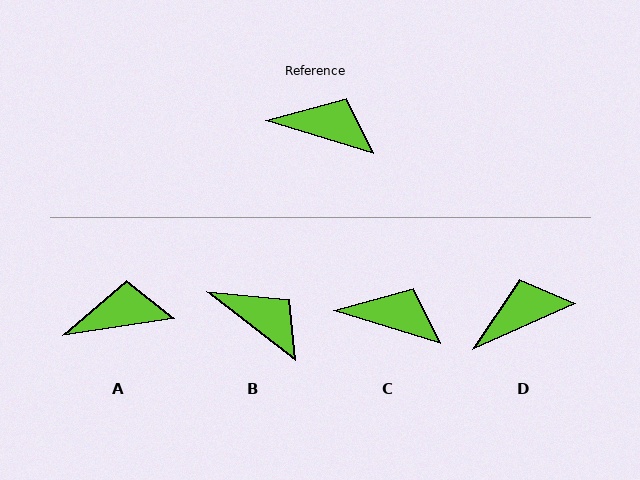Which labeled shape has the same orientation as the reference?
C.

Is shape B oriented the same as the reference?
No, it is off by about 21 degrees.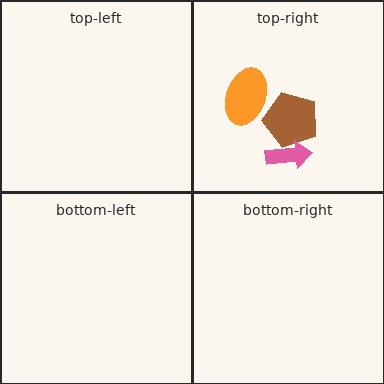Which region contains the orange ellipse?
The top-right region.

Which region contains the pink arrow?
The top-right region.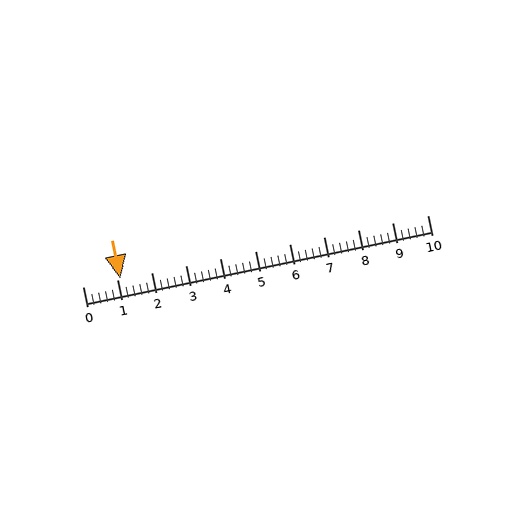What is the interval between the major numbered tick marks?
The major tick marks are spaced 1 units apart.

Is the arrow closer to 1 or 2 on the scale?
The arrow is closer to 1.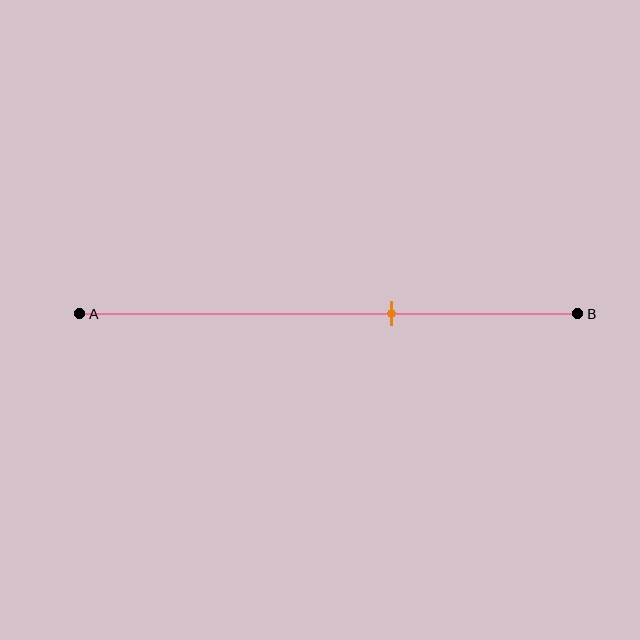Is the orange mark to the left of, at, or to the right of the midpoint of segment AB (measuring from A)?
The orange mark is to the right of the midpoint of segment AB.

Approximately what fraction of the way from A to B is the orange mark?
The orange mark is approximately 65% of the way from A to B.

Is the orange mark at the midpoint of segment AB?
No, the mark is at about 65% from A, not at the 50% midpoint.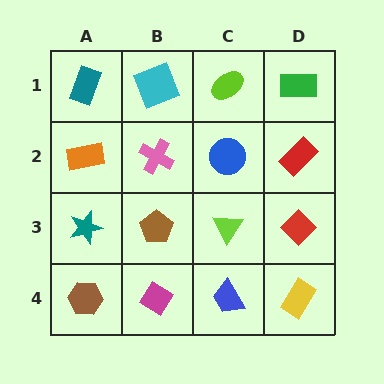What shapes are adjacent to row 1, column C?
A blue circle (row 2, column C), a cyan square (row 1, column B), a green rectangle (row 1, column D).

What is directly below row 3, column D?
A yellow rectangle.